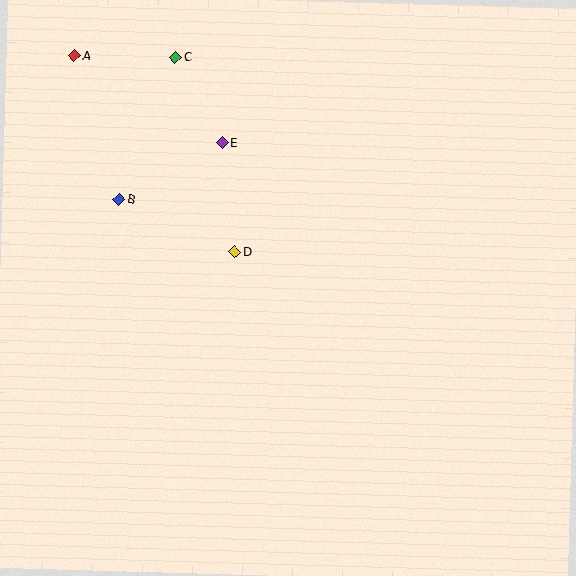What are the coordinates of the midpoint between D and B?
The midpoint between D and B is at (177, 225).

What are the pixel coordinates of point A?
Point A is at (74, 56).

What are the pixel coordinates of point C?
Point C is at (175, 57).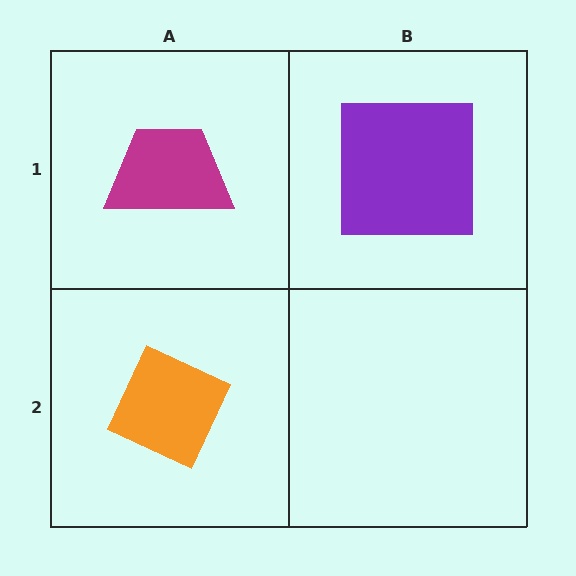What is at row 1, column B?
A purple square.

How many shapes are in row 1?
2 shapes.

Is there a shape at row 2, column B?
No, that cell is empty.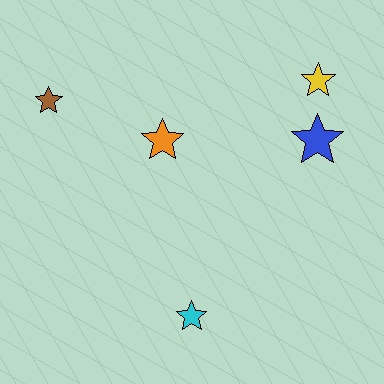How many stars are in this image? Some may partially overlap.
There are 5 stars.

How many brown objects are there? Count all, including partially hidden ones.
There is 1 brown object.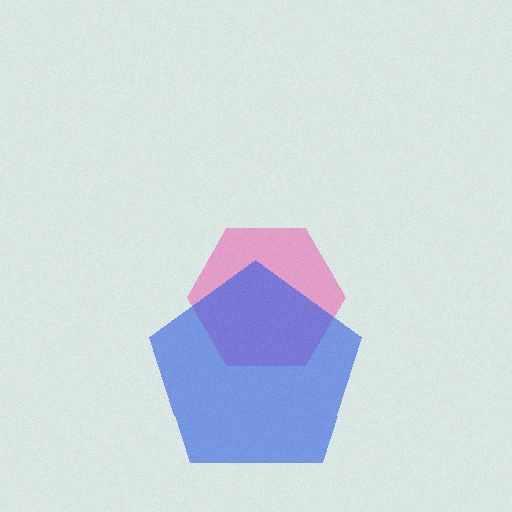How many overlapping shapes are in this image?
There are 2 overlapping shapes in the image.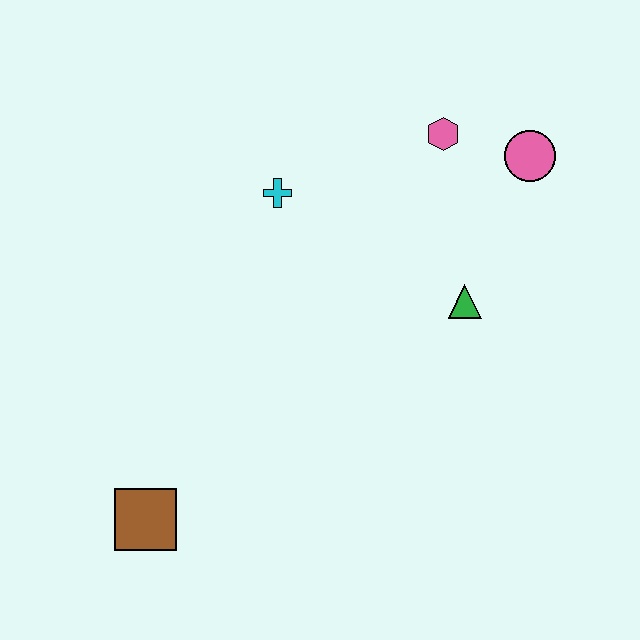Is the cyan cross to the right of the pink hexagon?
No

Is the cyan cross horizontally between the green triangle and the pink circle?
No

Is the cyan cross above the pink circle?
No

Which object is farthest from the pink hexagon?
The brown square is farthest from the pink hexagon.